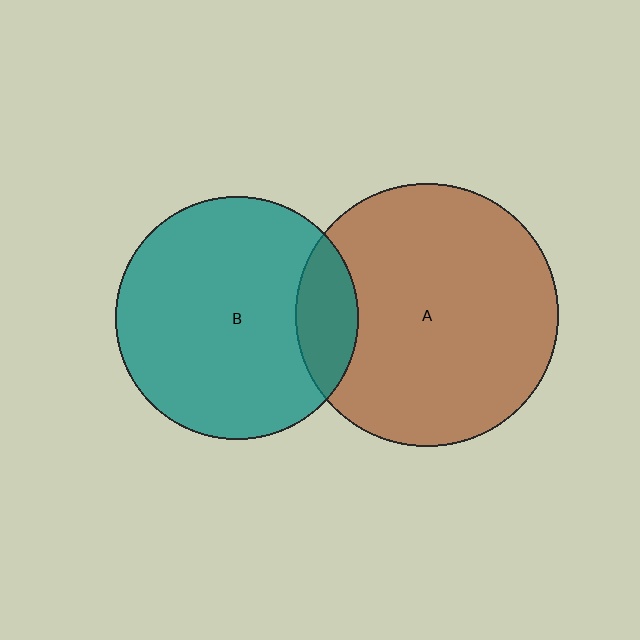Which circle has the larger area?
Circle A (brown).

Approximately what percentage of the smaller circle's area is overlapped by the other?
Approximately 15%.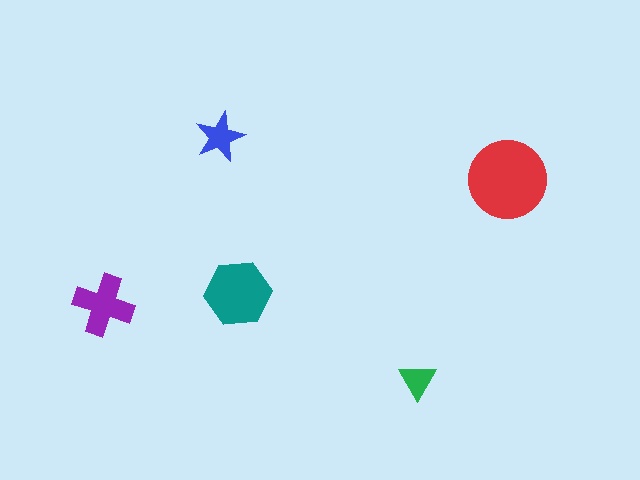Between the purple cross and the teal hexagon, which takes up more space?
The teal hexagon.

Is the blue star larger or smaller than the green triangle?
Larger.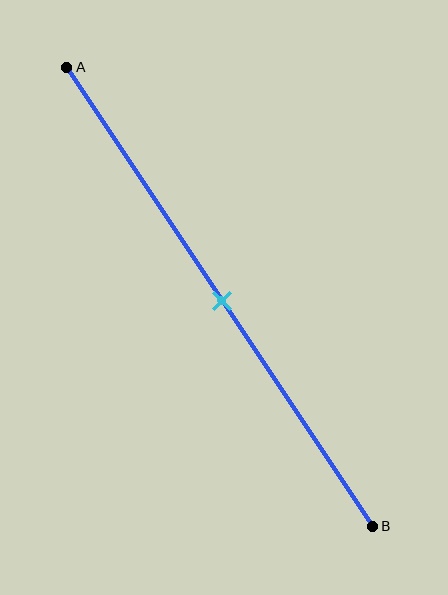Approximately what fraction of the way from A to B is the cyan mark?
The cyan mark is approximately 50% of the way from A to B.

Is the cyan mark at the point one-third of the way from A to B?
No, the mark is at about 50% from A, not at the 33% one-third point.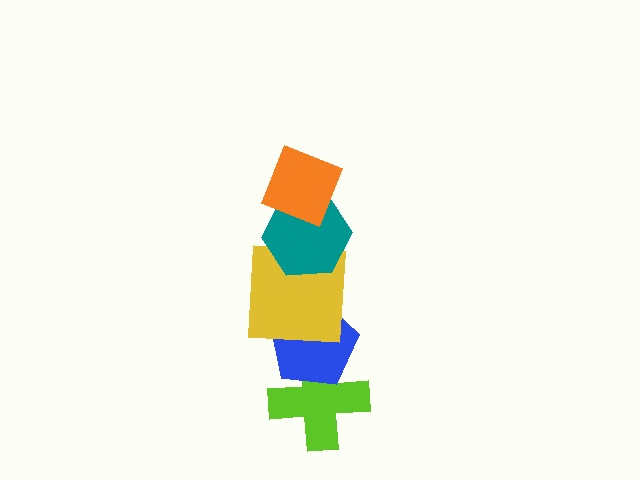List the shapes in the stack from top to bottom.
From top to bottom: the orange diamond, the teal hexagon, the yellow square, the blue pentagon, the lime cross.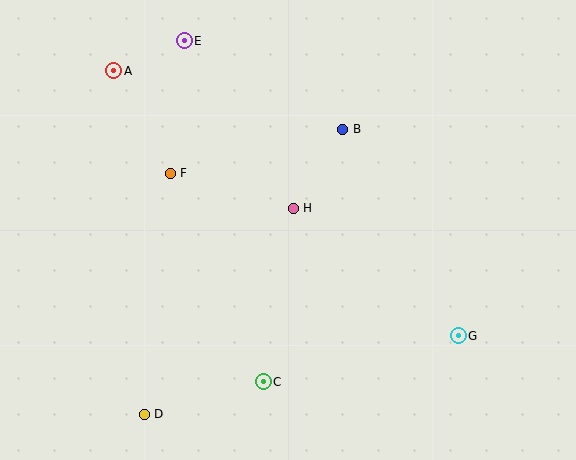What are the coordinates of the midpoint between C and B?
The midpoint between C and B is at (303, 256).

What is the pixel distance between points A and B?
The distance between A and B is 236 pixels.